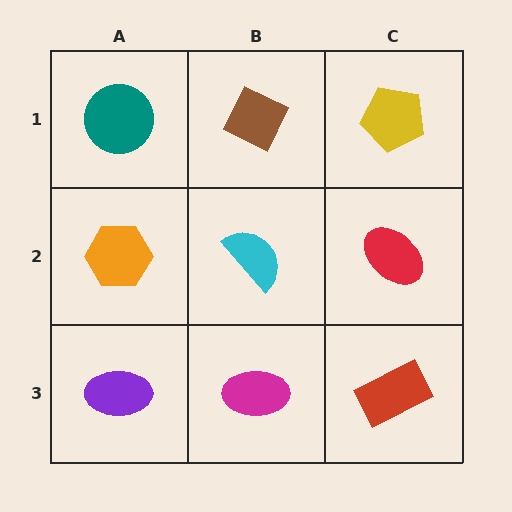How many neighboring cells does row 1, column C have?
2.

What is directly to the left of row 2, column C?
A cyan semicircle.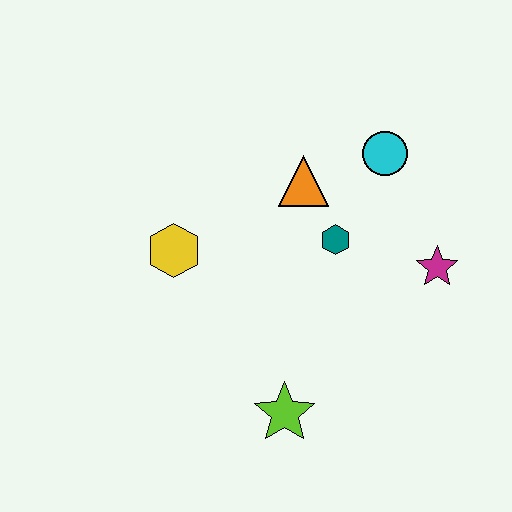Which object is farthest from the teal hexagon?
The lime star is farthest from the teal hexagon.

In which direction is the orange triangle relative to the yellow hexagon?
The orange triangle is to the right of the yellow hexagon.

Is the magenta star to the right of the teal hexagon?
Yes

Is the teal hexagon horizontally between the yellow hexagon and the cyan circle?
Yes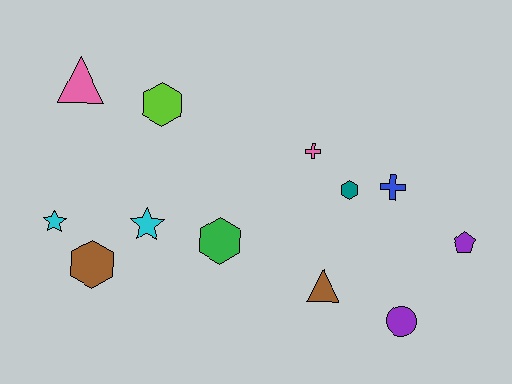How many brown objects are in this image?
There are 2 brown objects.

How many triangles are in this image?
There are 2 triangles.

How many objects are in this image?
There are 12 objects.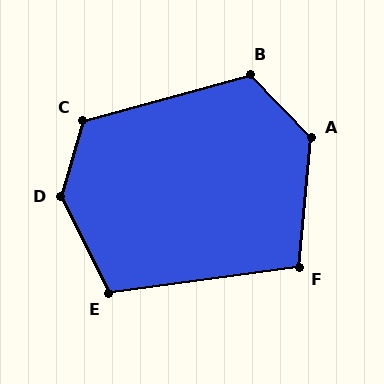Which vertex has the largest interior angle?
D, at approximately 138 degrees.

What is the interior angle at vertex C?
Approximately 121 degrees (obtuse).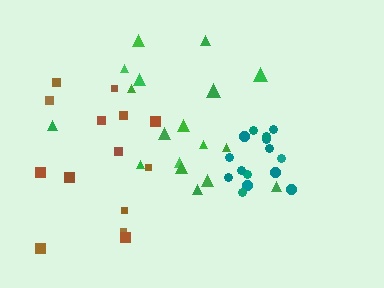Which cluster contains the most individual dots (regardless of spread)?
Green (18).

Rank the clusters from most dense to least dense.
teal, green, brown.